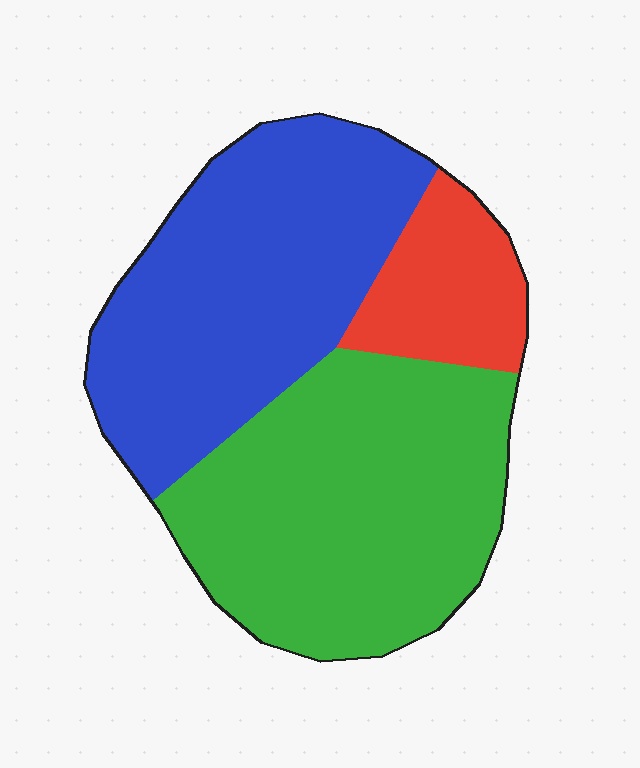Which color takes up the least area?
Red, at roughly 15%.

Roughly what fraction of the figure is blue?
Blue takes up about two fifths (2/5) of the figure.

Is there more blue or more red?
Blue.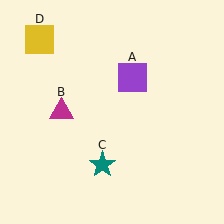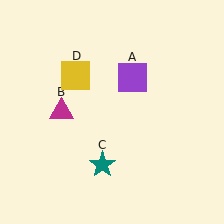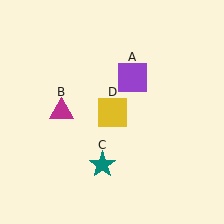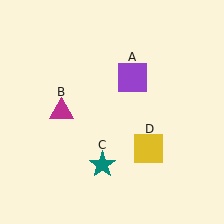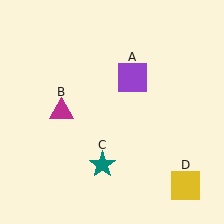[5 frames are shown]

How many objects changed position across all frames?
1 object changed position: yellow square (object D).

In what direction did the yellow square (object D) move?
The yellow square (object D) moved down and to the right.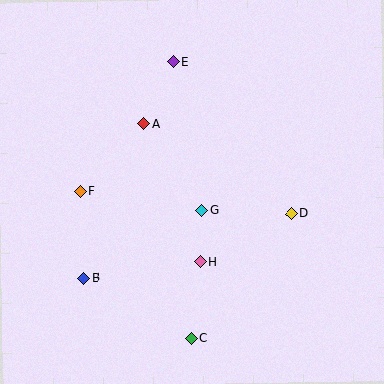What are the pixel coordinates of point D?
Point D is at (291, 213).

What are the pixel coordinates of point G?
Point G is at (202, 210).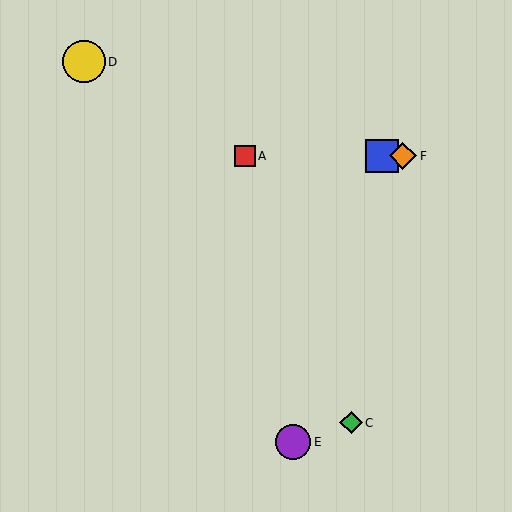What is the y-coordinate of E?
Object E is at y≈442.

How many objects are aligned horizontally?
3 objects (A, B, F) are aligned horizontally.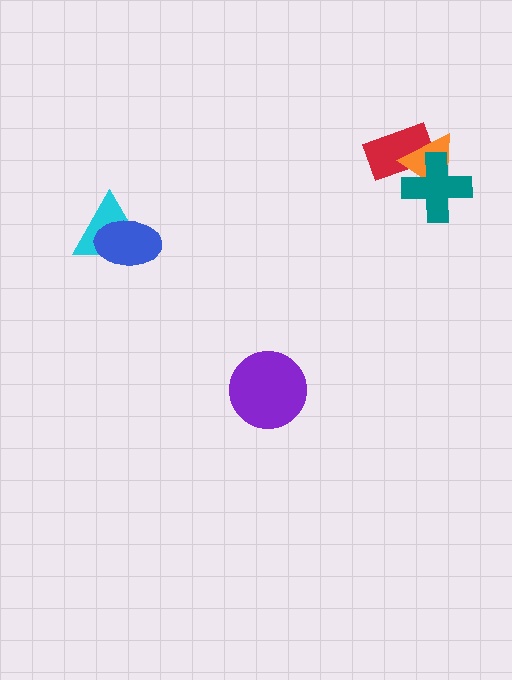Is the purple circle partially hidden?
No, no other shape covers it.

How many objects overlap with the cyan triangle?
1 object overlaps with the cyan triangle.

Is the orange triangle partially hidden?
Yes, it is partially covered by another shape.